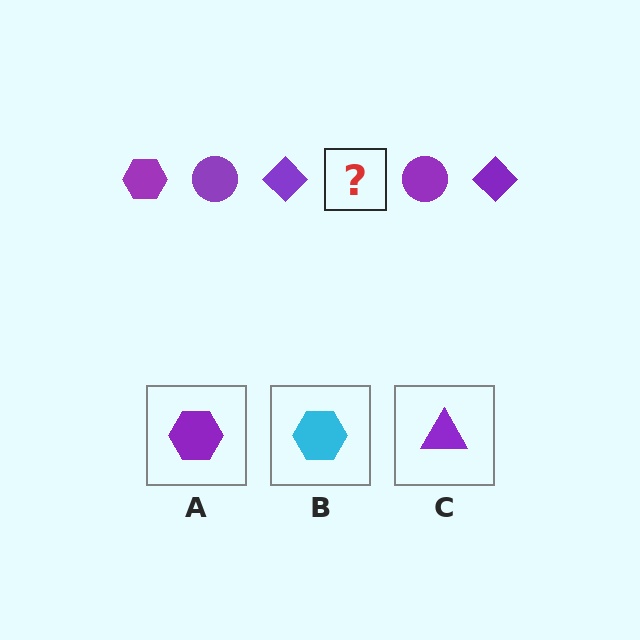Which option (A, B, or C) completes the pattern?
A.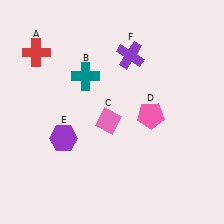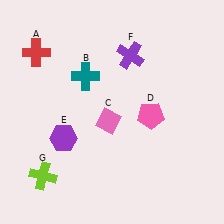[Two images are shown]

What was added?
A lime cross (G) was added in Image 2.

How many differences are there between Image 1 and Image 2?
There is 1 difference between the two images.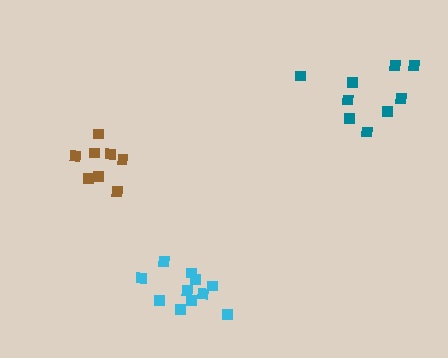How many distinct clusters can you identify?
There are 3 distinct clusters.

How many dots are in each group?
Group 1: 11 dots, Group 2: 9 dots, Group 3: 8 dots (28 total).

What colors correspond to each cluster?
The clusters are colored: cyan, teal, brown.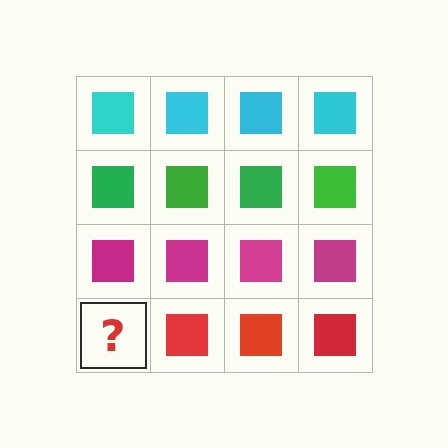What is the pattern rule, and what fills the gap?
The rule is that each row has a consistent color. The gap should be filled with a red square.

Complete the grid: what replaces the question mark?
The question mark should be replaced with a red square.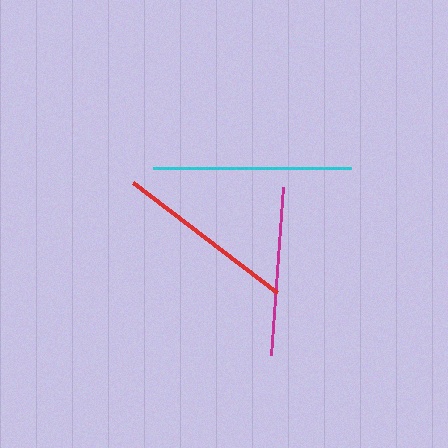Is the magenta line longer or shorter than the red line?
The red line is longer than the magenta line.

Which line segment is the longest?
The cyan line is the longest at approximately 198 pixels.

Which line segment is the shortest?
The magenta line is the shortest at approximately 168 pixels.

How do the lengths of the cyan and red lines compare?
The cyan and red lines are approximately the same length.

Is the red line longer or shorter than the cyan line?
The cyan line is longer than the red line.